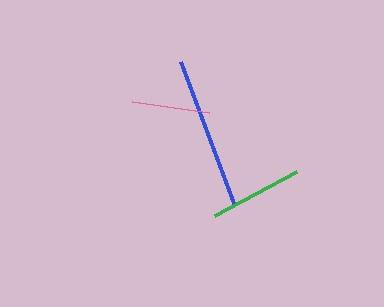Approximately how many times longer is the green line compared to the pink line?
The green line is approximately 1.2 times the length of the pink line.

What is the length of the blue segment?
The blue segment is approximately 154 pixels long.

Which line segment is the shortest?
The pink line is the shortest at approximately 78 pixels.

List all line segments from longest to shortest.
From longest to shortest: blue, green, pink.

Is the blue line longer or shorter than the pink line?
The blue line is longer than the pink line.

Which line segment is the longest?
The blue line is the longest at approximately 154 pixels.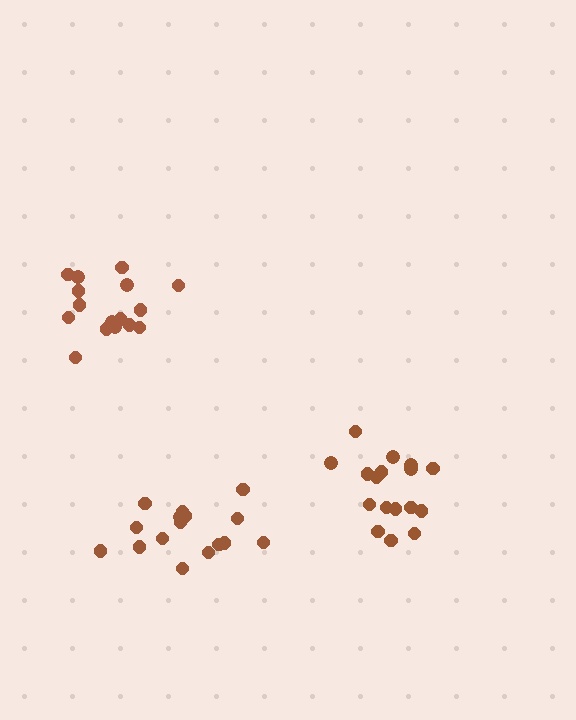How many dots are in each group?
Group 1: 16 dots, Group 2: 16 dots, Group 3: 17 dots (49 total).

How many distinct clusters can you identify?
There are 3 distinct clusters.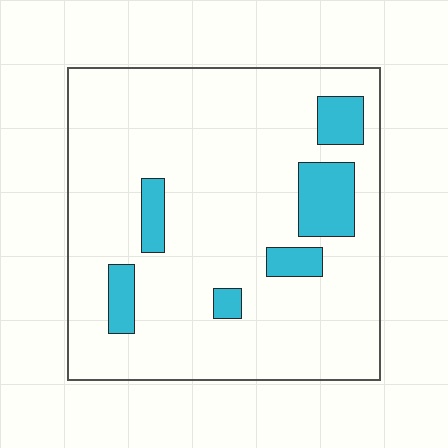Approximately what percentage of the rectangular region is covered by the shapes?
Approximately 15%.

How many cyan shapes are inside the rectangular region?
6.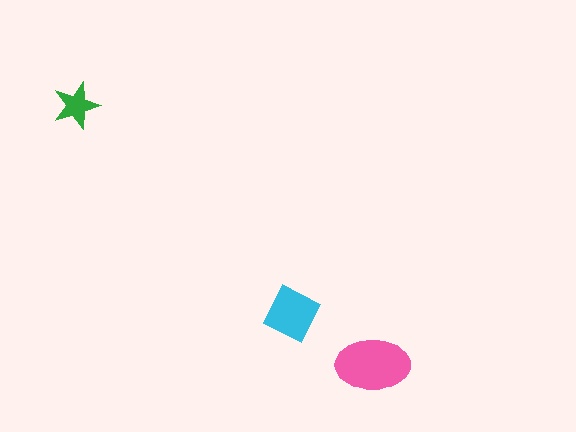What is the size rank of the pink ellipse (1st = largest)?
1st.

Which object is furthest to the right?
The pink ellipse is rightmost.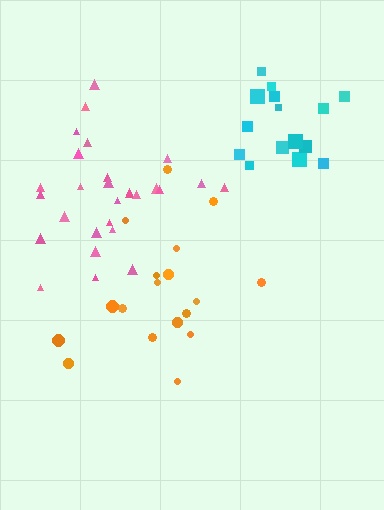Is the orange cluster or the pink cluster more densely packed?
Pink.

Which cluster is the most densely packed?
Cyan.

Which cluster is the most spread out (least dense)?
Orange.